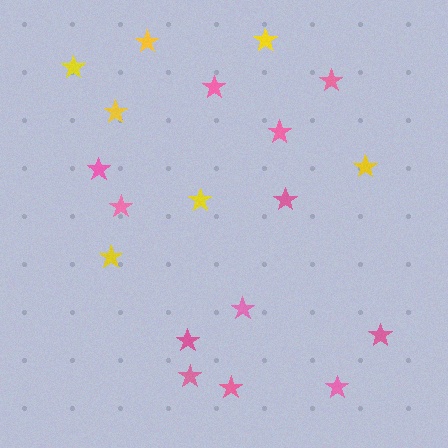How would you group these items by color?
There are 2 groups: one group of yellow stars (7) and one group of pink stars (12).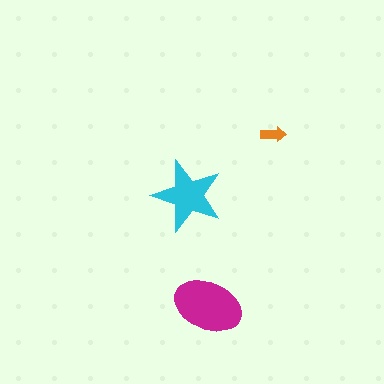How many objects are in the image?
There are 3 objects in the image.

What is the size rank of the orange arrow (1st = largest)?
3rd.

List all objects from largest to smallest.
The magenta ellipse, the cyan star, the orange arrow.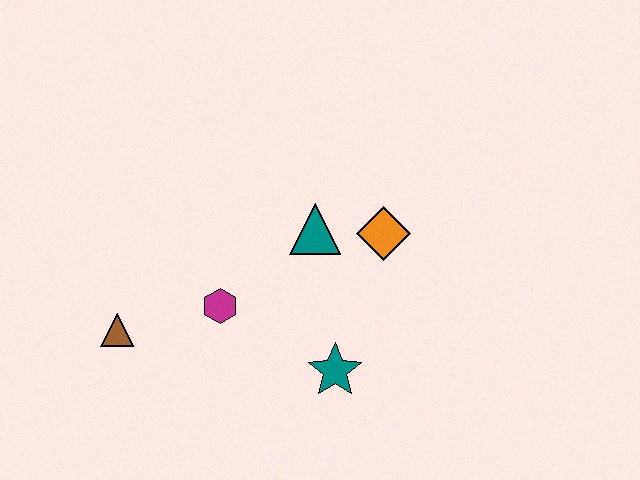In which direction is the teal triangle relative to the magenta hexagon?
The teal triangle is to the right of the magenta hexagon.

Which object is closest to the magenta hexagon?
The brown triangle is closest to the magenta hexagon.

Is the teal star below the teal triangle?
Yes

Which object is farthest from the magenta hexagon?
The orange diamond is farthest from the magenta hexagon.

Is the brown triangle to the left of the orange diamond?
Yes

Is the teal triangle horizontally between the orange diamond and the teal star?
No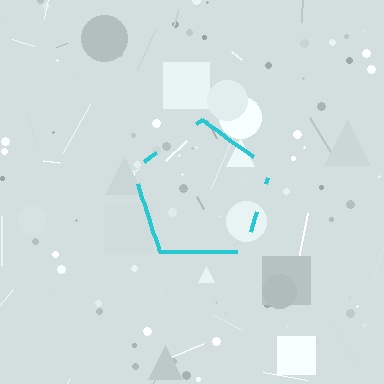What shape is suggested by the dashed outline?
The dashed outline suggests a pentagon.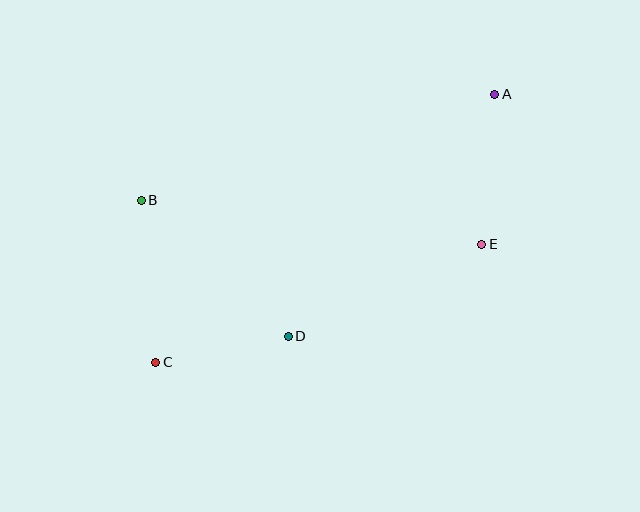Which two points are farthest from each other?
Points A and C are farthest from each other.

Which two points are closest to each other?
Points C and D are closest to each other.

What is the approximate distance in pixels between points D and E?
The distance between D and E is approximately 214 pixels.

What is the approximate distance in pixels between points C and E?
The distance between C and E is approximately 347 pixels.